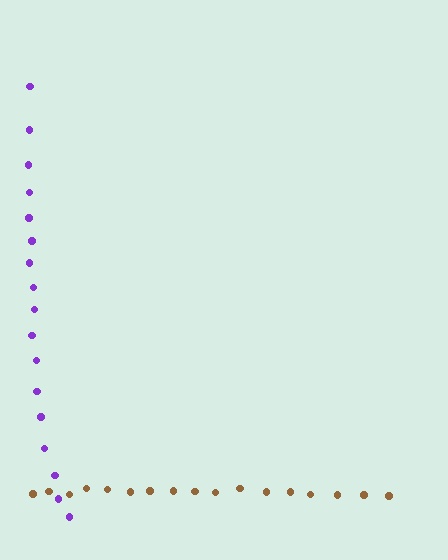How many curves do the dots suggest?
There are 2 distinct paths.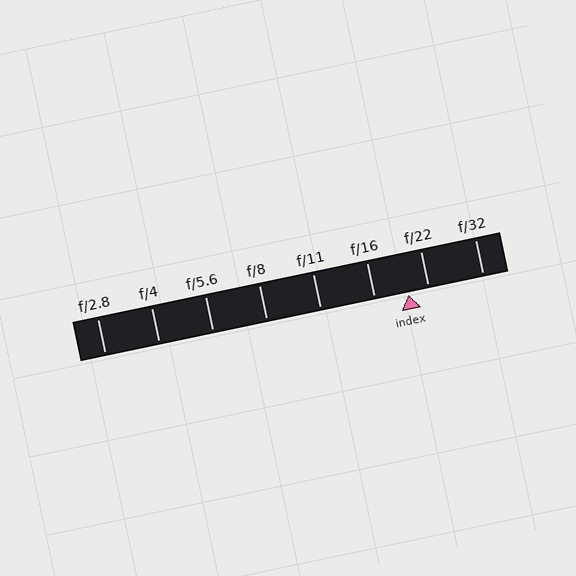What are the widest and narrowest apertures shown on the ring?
The widest aperture shown is f/2.8 and the narrowest is f/32.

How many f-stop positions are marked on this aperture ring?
There are 8 f-stop positions marked.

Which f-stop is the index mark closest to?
The index mark is closest to f/22.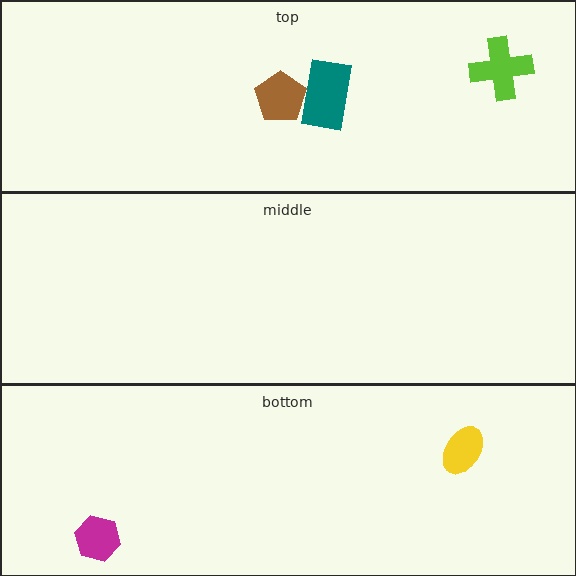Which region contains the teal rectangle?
The top region.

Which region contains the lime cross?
The top region.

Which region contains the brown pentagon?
The top region.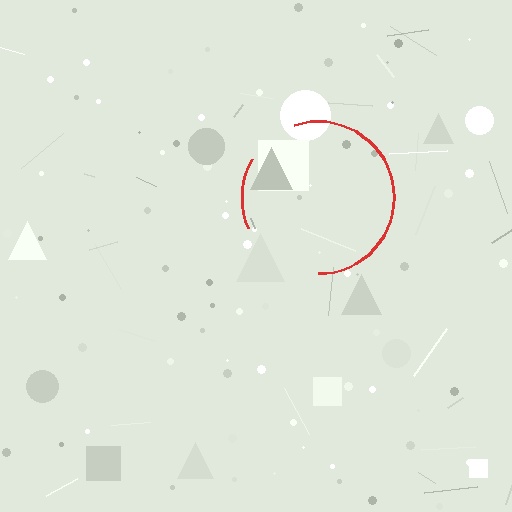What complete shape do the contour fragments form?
The contour fragments form a circle.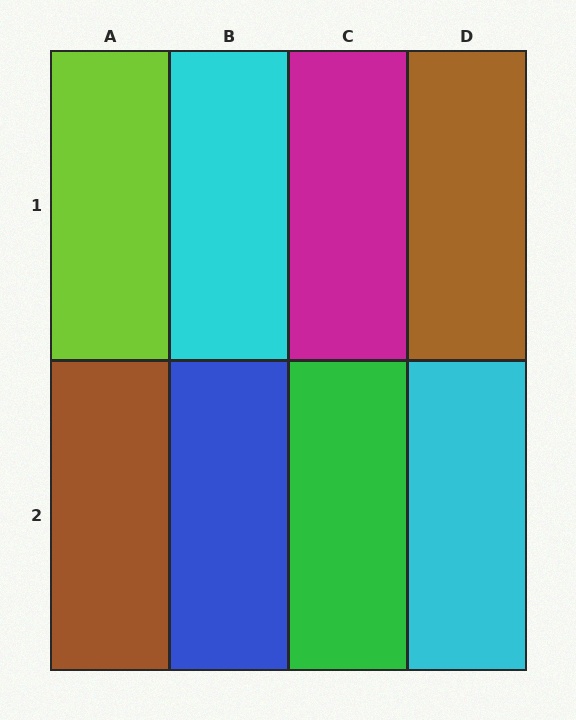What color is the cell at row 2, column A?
Brown.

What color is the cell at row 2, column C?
Green.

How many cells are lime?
1 cell is lime.